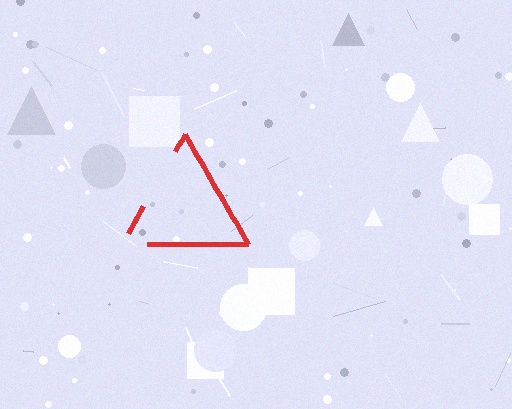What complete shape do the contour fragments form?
The contour fragments form a triangle.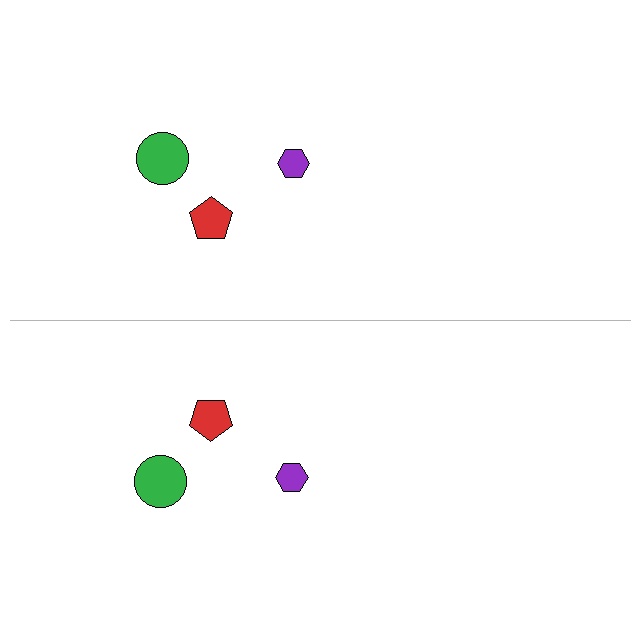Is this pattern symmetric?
Yes, this pattern has bilateral (reflection) symmetry.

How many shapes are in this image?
There are 6 shapes in this image.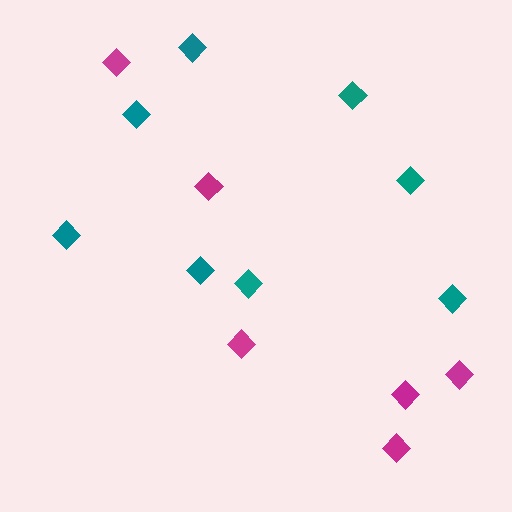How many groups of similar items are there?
There are 2 groups: one group of teal diamonds (8) and one group of magenta diamonds (6).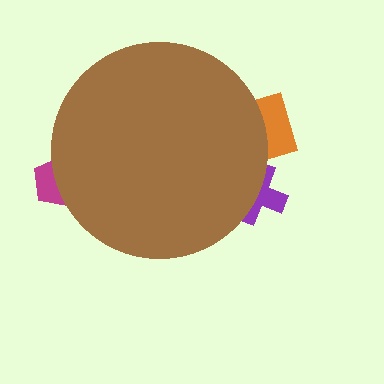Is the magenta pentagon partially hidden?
Yes, the magenta pentagon is partially hidden behind the brown circle.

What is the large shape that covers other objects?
A brown circle.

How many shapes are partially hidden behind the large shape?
3 shapes are partially hidden.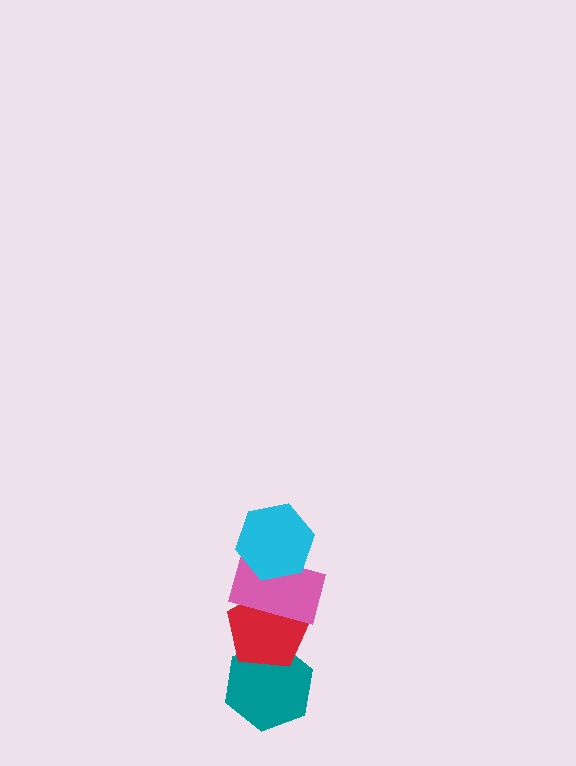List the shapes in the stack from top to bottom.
From top to bottom: the cyan hexagon, the pink rectangle, the red pentagon, the teal hexagon.